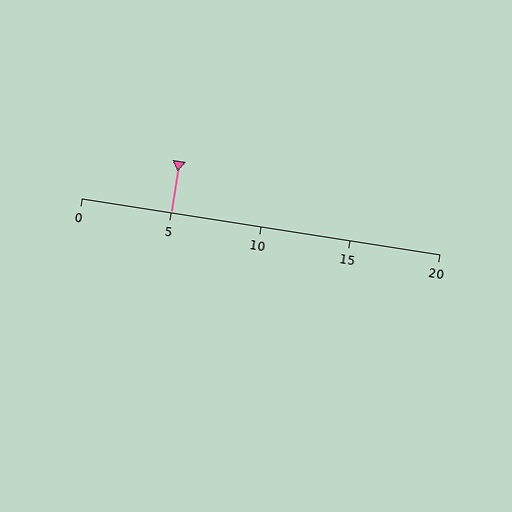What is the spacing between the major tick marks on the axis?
The major ticks are spaced 5 apart.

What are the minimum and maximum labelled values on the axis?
The axis runs from 0 to 20.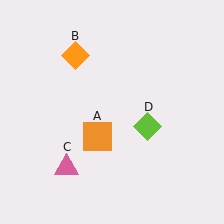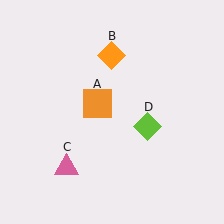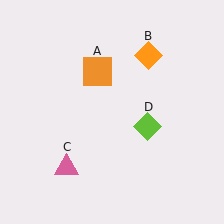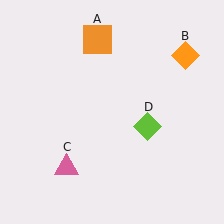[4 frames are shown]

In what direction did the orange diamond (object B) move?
The orange diamond (object B) moved right.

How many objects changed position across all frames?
2 objects changed position: orange square (object A), orange diamond (object B).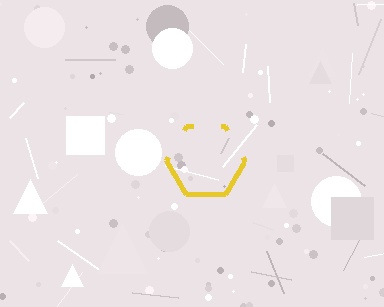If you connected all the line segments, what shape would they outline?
They would outline a hexagon.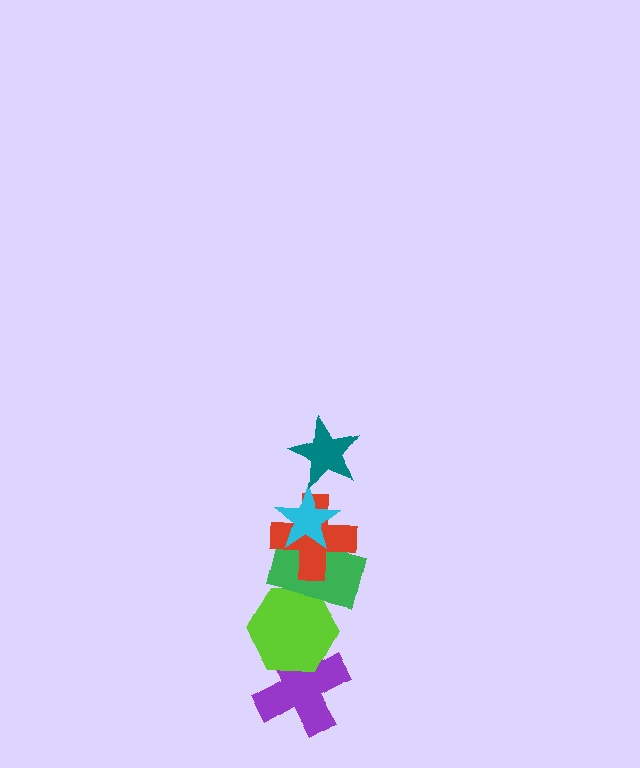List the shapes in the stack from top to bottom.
From top to bottom: the teal star, the cyan star, the red cross, the green rectangle, the lime hexagon, the purple cross.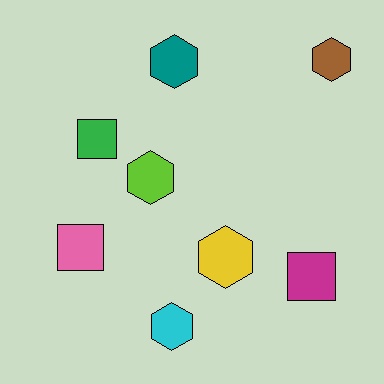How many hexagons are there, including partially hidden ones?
There are 5 hexagons.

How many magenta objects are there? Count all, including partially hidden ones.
There is 1 magenta object.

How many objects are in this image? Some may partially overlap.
There are 8 objects.